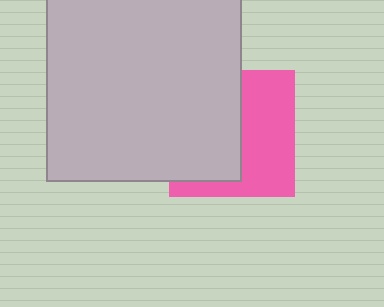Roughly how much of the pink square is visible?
About half of it is visible (roughly 50%).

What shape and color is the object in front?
The object in front is a light gray rectangle.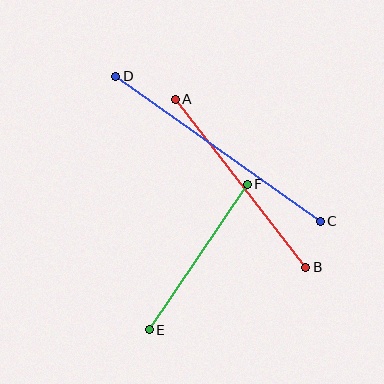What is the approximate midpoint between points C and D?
The midpoint is at approximately (218, 149) pixels.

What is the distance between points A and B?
The distance is approximately 213 pixels.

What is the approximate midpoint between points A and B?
The midpoint is at approximately (240, 183) pixels.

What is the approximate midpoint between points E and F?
The midpoint is at approximately (198, 257) pixels.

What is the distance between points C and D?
The distance is approximately 251 pixels.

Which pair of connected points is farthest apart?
Points C and D are farthest apart.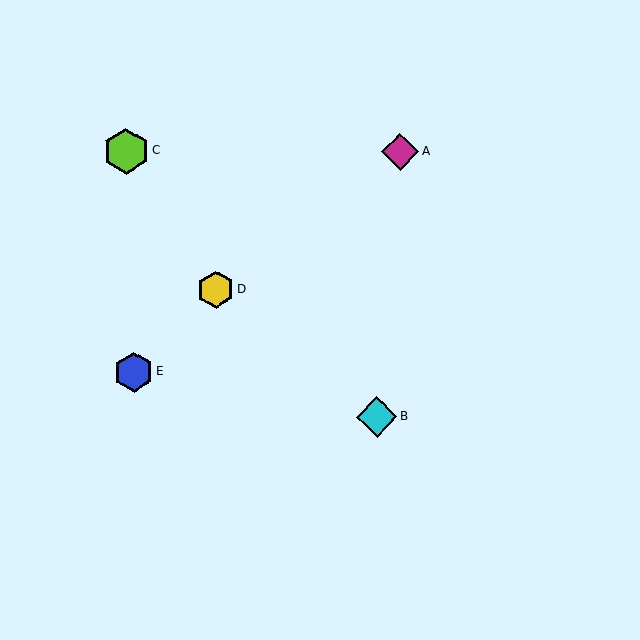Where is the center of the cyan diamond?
The center of the cyan diamond is at (377, 417).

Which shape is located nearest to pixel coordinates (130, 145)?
The lime hexagon (labeled C) at (126, 151) is nearest to that location.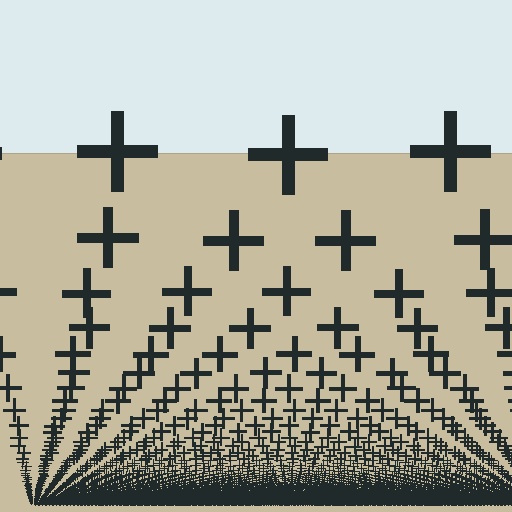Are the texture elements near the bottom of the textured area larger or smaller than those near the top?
Smaller. The gradient is inverted — elements near the bottom are smaller and denser.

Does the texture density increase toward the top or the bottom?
Density increases toward the bottom.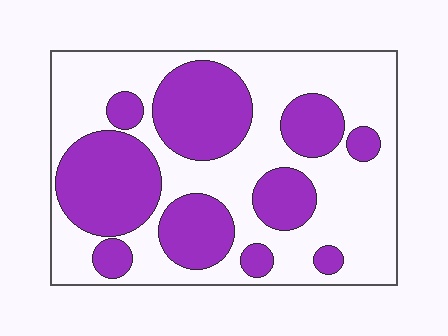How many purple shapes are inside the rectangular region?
10.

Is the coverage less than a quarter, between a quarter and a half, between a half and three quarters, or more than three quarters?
Between a quarter and a half.